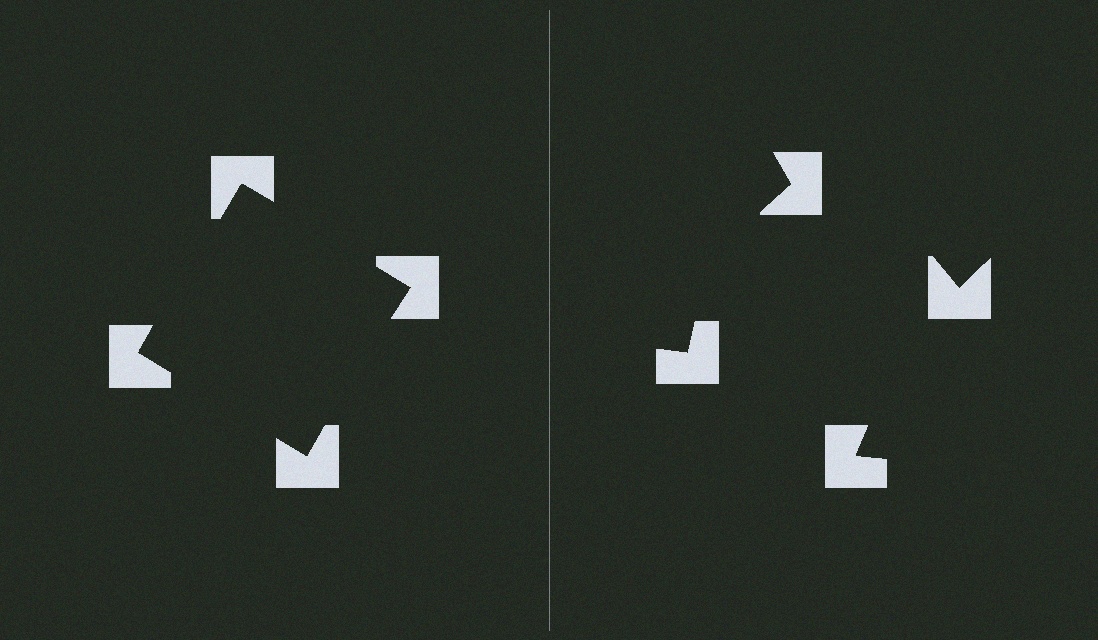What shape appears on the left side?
An illusory square.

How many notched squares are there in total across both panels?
8 — 4 on each side.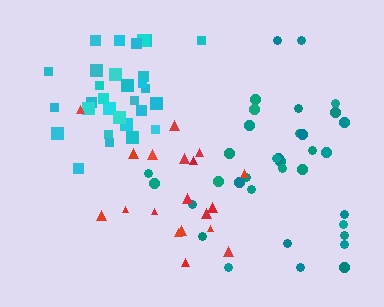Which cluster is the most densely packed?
Cyan.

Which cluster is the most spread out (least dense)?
Teal.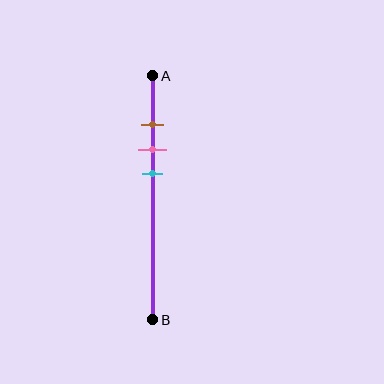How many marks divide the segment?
There are 3 marks dividing the segment.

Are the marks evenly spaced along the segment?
Yes, the marks are approximately evenly spaced.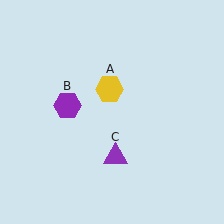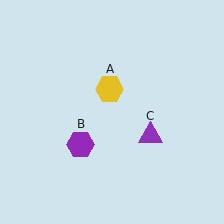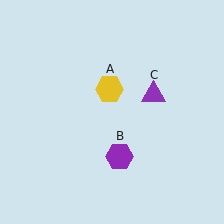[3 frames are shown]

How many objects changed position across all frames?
2 objects changed position: purple hexagon (object B), purple triangle (object C).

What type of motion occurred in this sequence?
The purple hexagon (object B), purple triangle (object C) rotated counterclockwise around the center of the scene.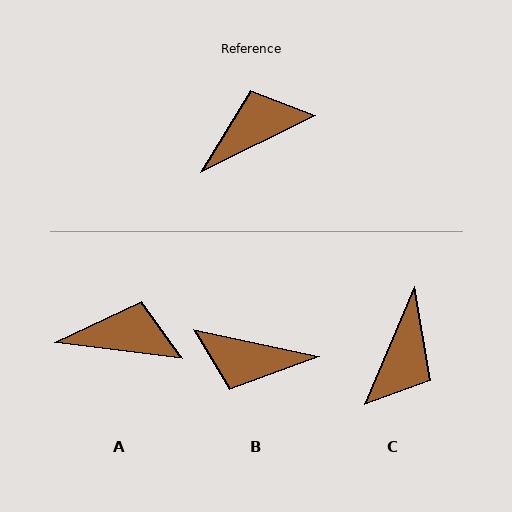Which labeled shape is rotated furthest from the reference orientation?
B, about 142 degrees away.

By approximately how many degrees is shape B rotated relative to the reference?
Approximately 142 degrees counter-clockwise.